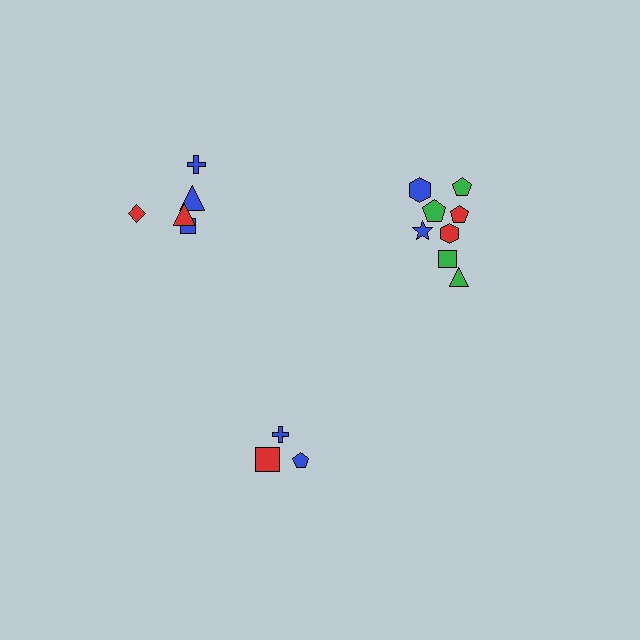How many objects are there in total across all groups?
There are 16 objects.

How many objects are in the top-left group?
There are 5 objects.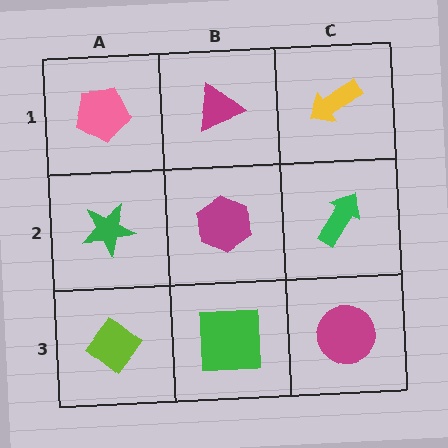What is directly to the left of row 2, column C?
A magenta hexagon.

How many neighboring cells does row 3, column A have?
2.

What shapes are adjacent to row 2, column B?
A magenta triangle (row 1, column B), a green square (row 3, column B), a green star (row 2, column A), a green arrow (row 2, column C).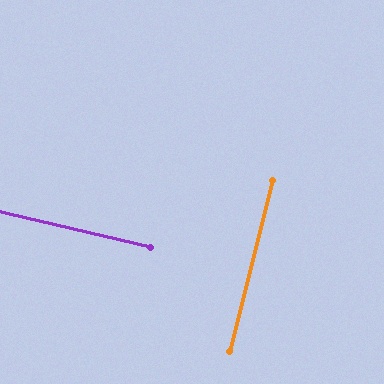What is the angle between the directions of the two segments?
Approximately 89 degrees.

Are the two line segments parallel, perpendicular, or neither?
Perpendicular — they meet at approximately 89°.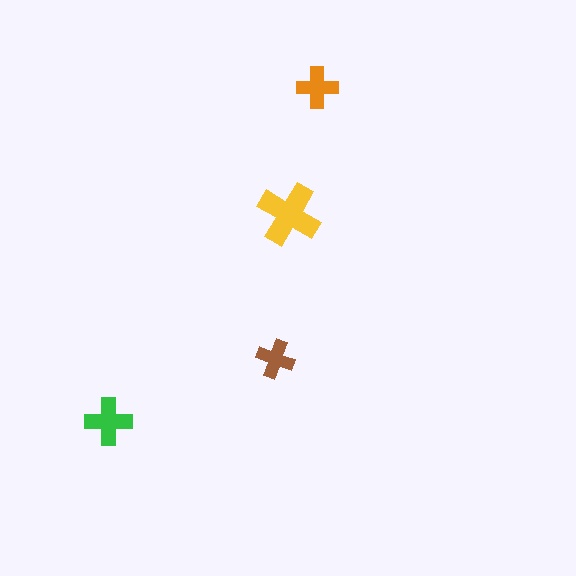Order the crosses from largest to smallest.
the yellow one, the green one, the orange one, the brown one.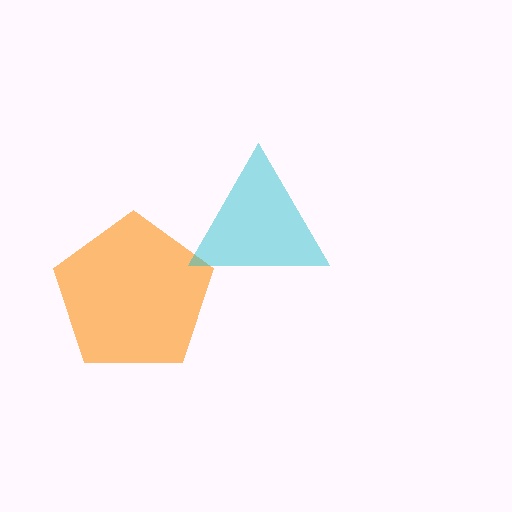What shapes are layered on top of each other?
The layered shapes are: an orange pentagon, a cyan triangle.